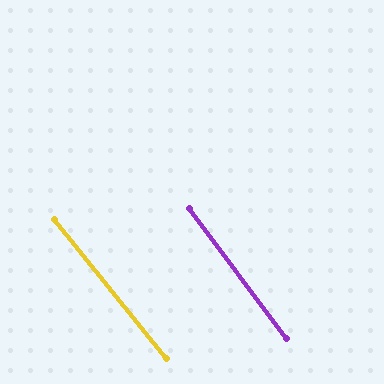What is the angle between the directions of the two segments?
Approximately 2 degrees.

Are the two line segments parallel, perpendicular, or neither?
Parallel — their directions differ by only 1.9°.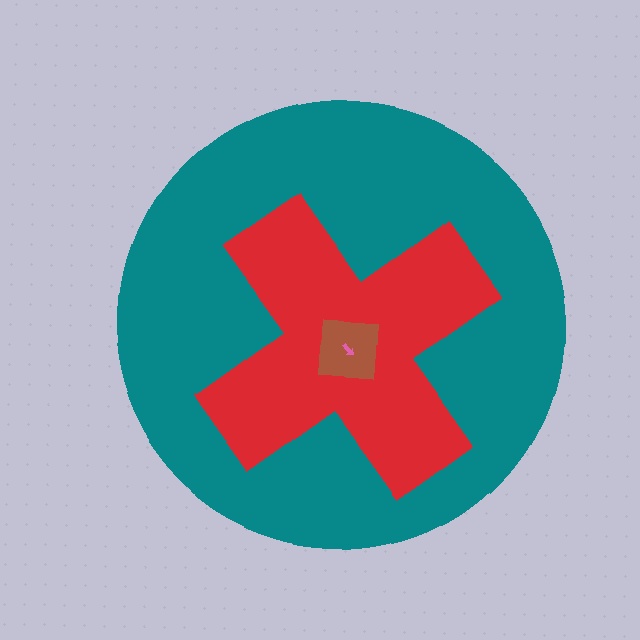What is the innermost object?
The pink arrow.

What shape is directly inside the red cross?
The brown square.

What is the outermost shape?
The teal circle.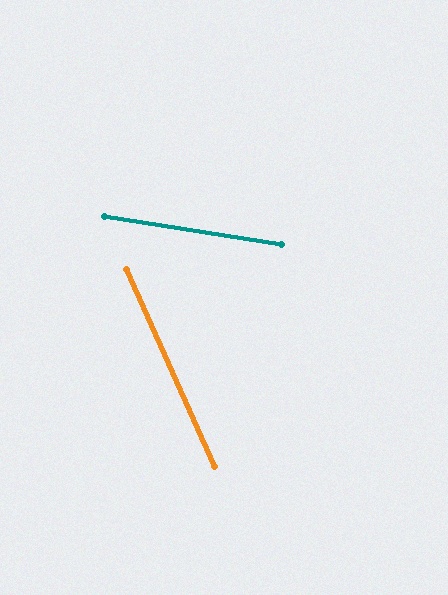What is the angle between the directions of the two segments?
Approximately 57 degrees.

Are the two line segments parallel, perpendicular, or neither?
Neither parallel nor perpendicular — they differ by about 57°.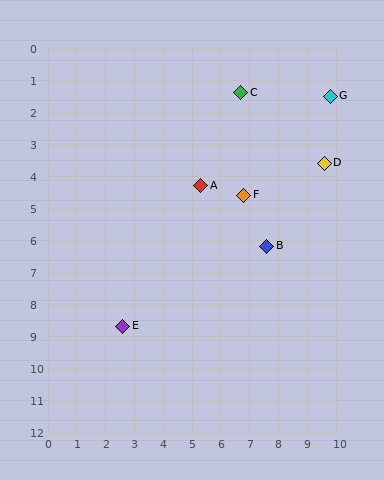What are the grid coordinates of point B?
Point B is at approximately (7.6, 6.2).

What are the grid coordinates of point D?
Point D is at approximately (9.6, 3.6).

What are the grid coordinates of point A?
Point A is at approximately (5.3, 4.3).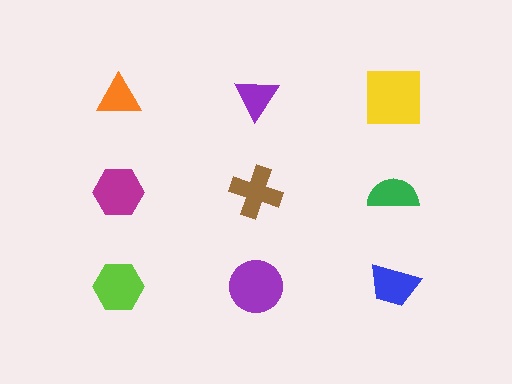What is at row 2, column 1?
A magenta hexagon.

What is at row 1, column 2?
A purple triangle.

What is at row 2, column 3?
A green semicircle.